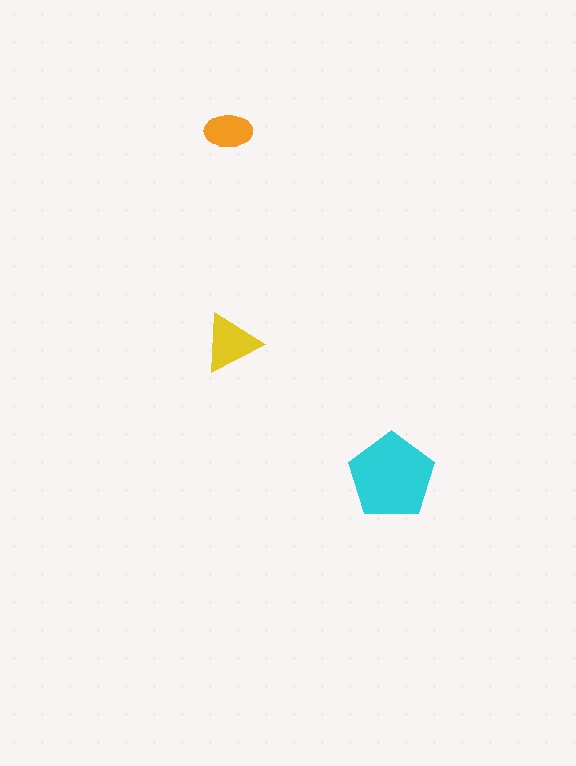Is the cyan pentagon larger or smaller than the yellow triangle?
Larger.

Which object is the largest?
The cyan pentagon.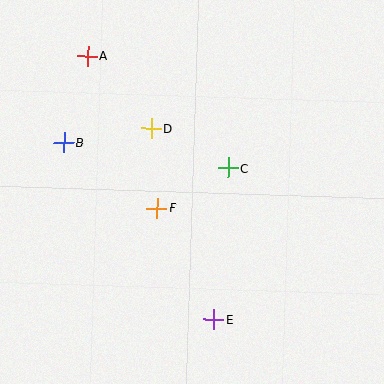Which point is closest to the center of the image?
Point F at (157, 208) is closest to the center.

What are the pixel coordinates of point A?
Point A is at (88, 56).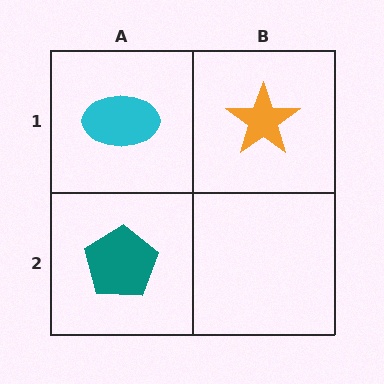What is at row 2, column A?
A teal pentagon.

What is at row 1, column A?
A cyan ellipse.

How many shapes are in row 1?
2 shapes.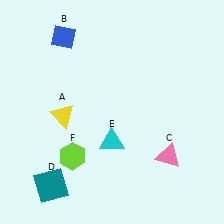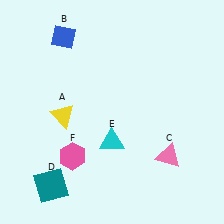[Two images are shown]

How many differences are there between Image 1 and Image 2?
There is 1 difference between the two images.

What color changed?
The hexagon (F) changed from lime in Image 1 to pink in Image 2.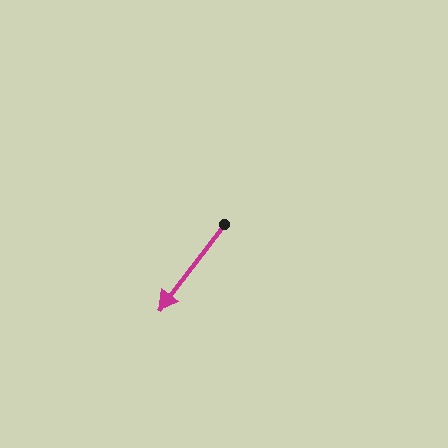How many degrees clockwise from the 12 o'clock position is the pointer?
Approximately 217 degrees.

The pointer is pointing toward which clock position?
Roughly 7 o'clock.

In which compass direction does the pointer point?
Southwest.